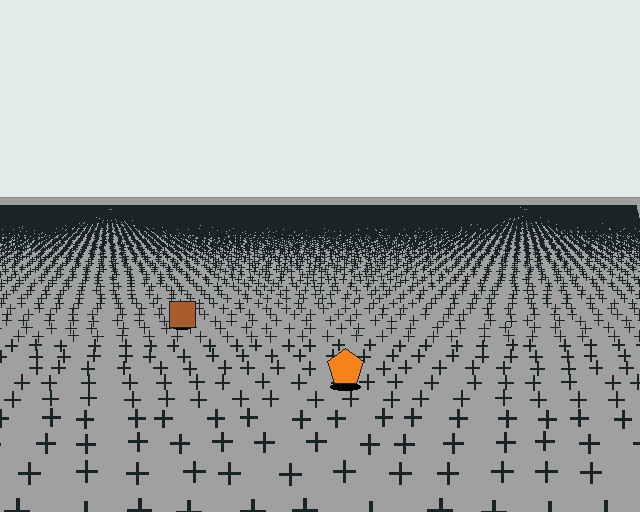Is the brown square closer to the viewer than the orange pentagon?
No. The orange pentagon is closer — you can tell from the texture gradient: the ground texture is coarser near it.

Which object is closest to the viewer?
The orange pentagon is closest. The texture marks near it are larger and more spread out.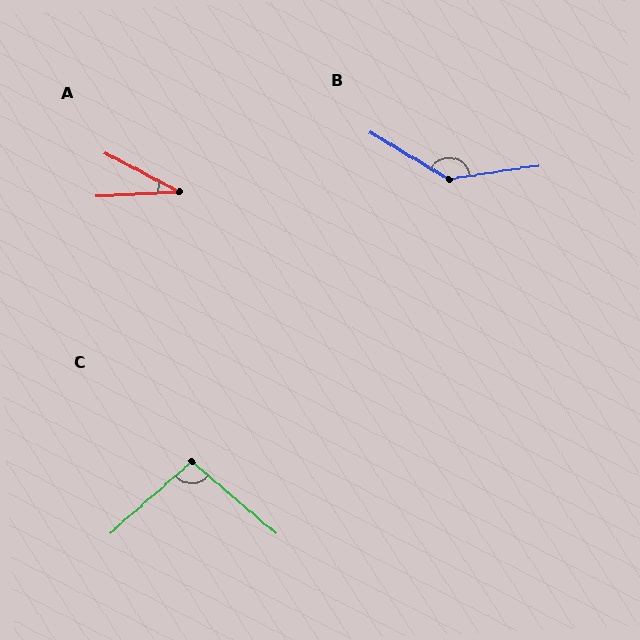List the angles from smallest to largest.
A (31°), C (98°), B (140°).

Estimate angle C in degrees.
Approximately 98 degrees.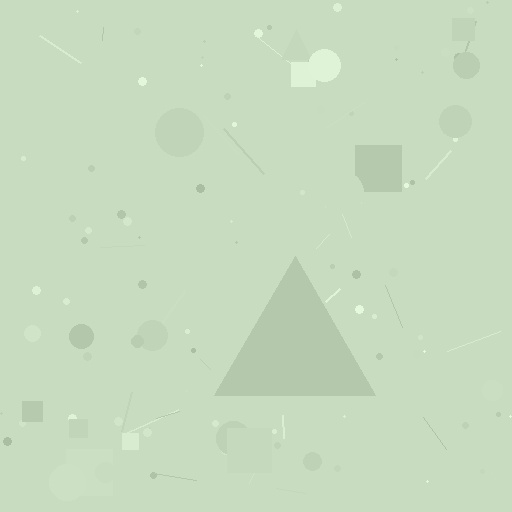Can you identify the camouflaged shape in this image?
The camouflaged shape is a triangle.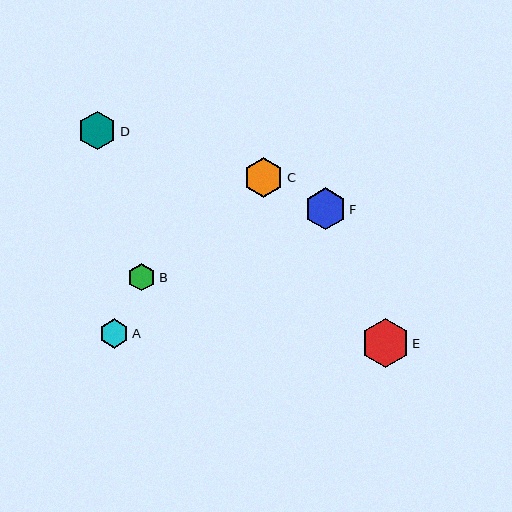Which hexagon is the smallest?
Hexagon B is the smallest with a size of approximately 28 pixels.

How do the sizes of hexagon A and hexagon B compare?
Hexagon A and hexagon B are approximately the same size.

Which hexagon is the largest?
Hexagon E is the largest with a size of approximately 48 pixels.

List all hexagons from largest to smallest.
From largest to smallest: E, F, C, D, A, B.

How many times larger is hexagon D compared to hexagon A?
Hexagon D is approximately 1.3 times the size of hexagon A.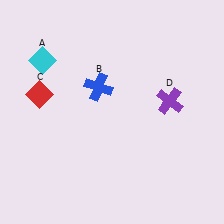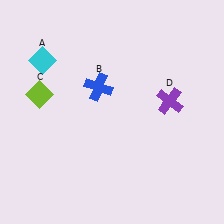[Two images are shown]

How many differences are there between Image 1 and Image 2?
There is 1 difference between the two images.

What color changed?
The diamond (C) changed from red in Image 1 to lime in Image 2.